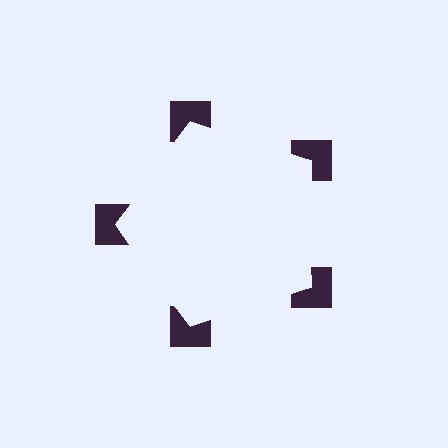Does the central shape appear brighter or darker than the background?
It typically appears slightly brighter than the background, even though no actual brightness change is drawn.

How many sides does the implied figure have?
5 sides.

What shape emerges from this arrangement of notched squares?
An illusory pentagon — its edges are inferred from the aligned wedge cuts in the notched squares, not physically drawn.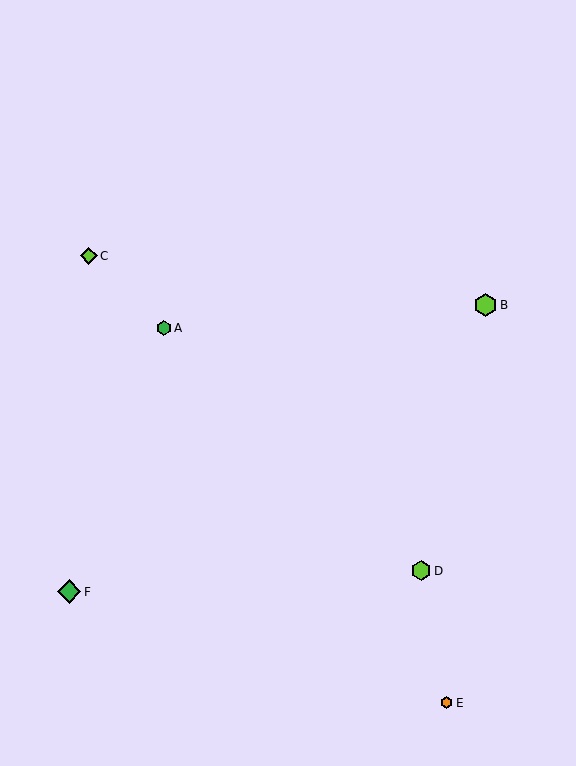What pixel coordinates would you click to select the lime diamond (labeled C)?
Click at (89, 256) to select the lime diamond C.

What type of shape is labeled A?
Shape A is a green hexagon.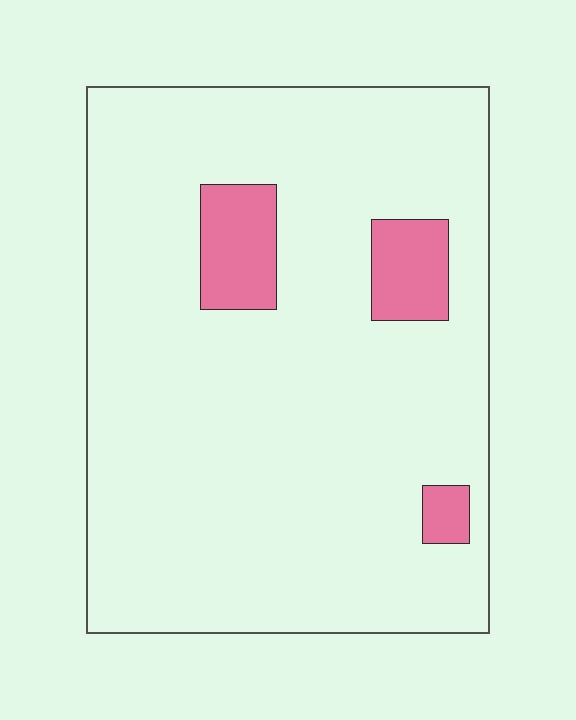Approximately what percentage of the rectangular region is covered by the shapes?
Approximately 10%.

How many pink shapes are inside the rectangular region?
3.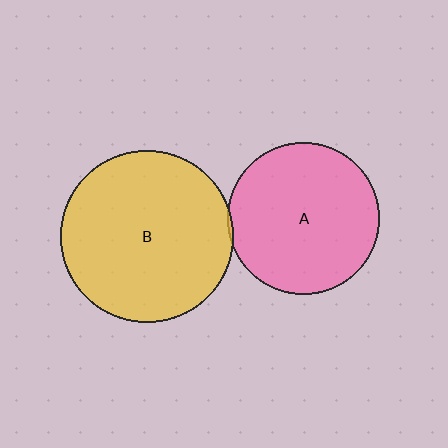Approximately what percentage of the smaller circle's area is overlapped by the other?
Approximately 5%.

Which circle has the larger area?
Circle B (yellow).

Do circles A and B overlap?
Yes.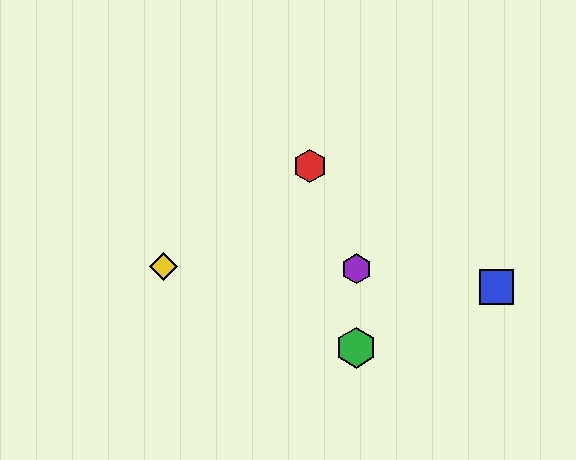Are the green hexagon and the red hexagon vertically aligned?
No, the green hexagon is at x≈356 and the red hexagon is at x≈310.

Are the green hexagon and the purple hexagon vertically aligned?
Yes, both are at x≈356.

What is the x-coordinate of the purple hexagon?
The purple hexagon is at x≈356.